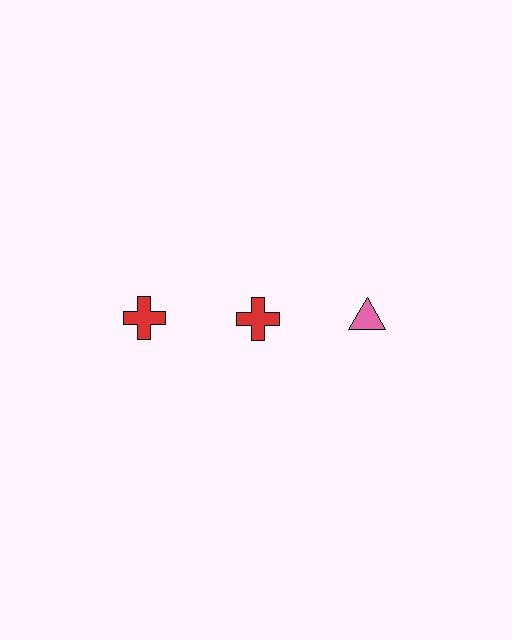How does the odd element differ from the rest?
It differs in both color (pink instead of red) and shape (triangle instead of cross).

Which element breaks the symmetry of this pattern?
The pink triangle in the top row, center column breaks the symmetry. All other shapes are red crosses.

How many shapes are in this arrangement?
There are 3 shapes arranged in a grid pattern.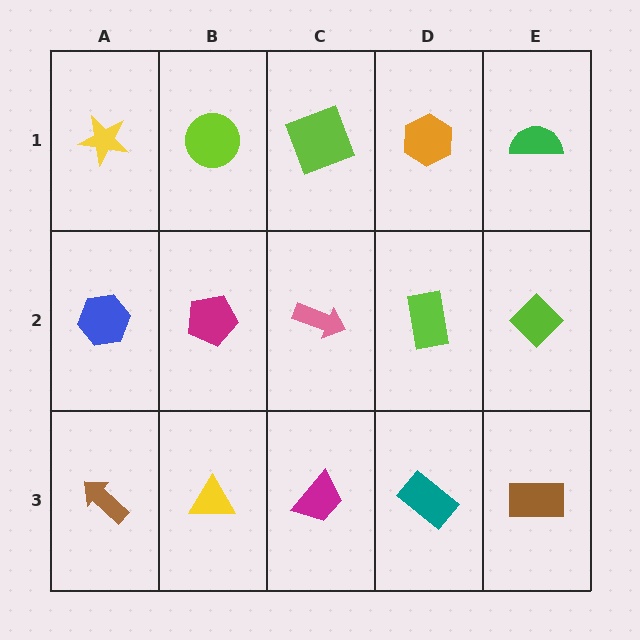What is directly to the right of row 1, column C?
An orange hexagon.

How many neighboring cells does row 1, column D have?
3.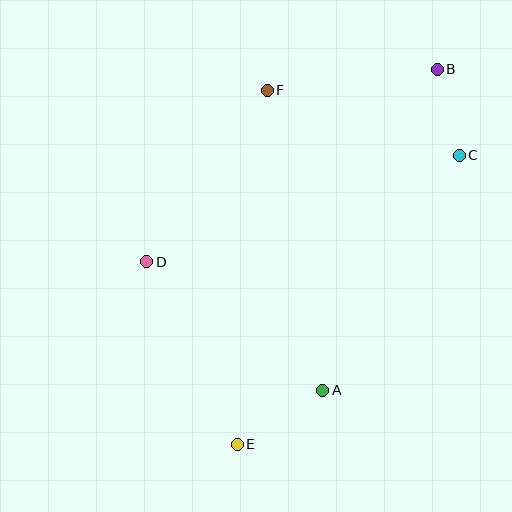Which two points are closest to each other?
Points B and C are closest to each other.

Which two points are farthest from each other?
Points B and E are farthest from each other.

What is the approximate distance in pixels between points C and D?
The distance between C and D is approximately 330 pixels.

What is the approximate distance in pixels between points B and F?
The distance between B and F is approximately 171 pixels.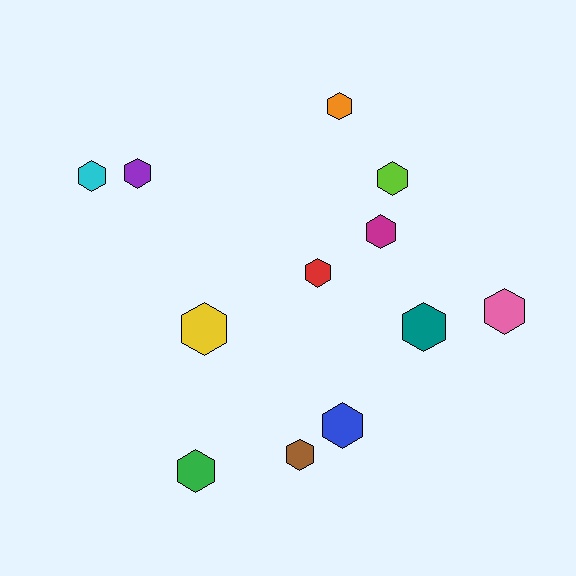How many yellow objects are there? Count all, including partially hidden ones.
There is 1 yellow object.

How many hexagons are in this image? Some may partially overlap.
There are 12 hexagons.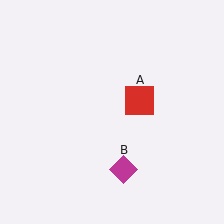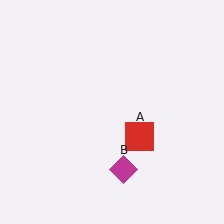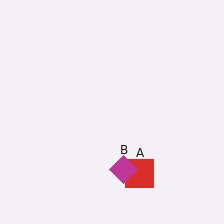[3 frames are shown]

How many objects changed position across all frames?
1 object changed position: red square (object A).